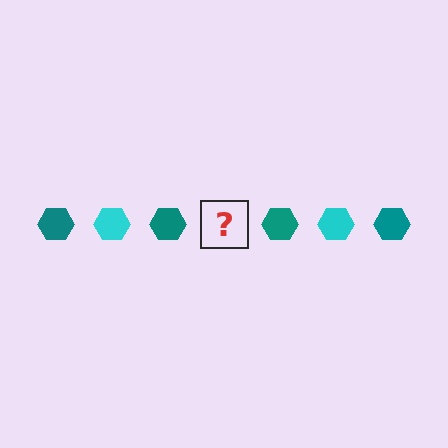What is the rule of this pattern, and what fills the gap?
The rule is that the pattern cycles through teal, cyan hexagons. The gap should be filled with a cyan hexagon.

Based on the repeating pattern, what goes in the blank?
The blank should be a cyan hexagon.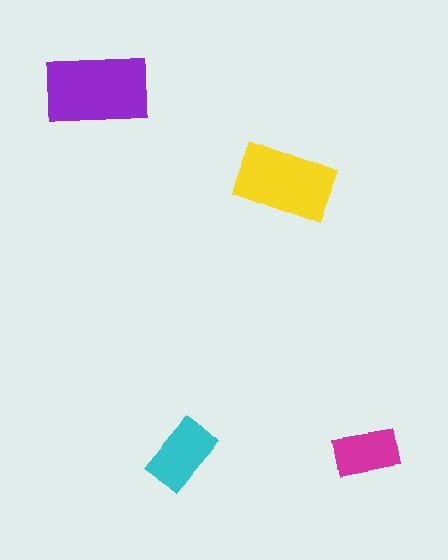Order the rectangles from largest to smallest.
the purple one, the yellow one, the cyan one, the magenta one.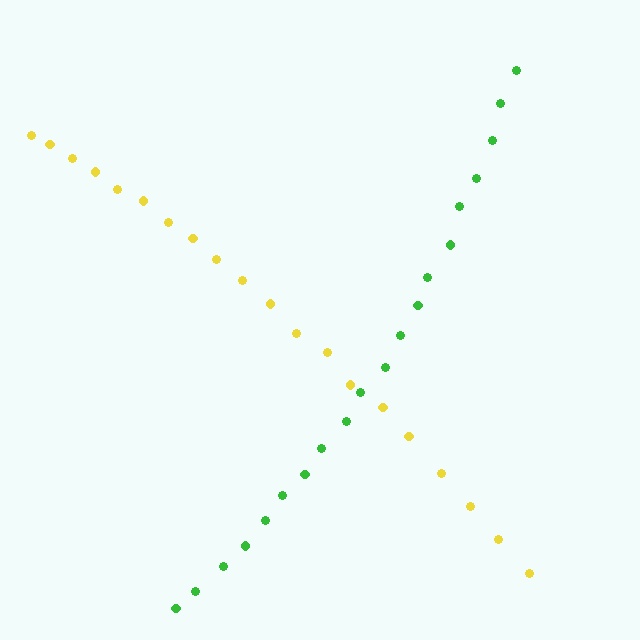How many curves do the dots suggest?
There are 2 distinct paths.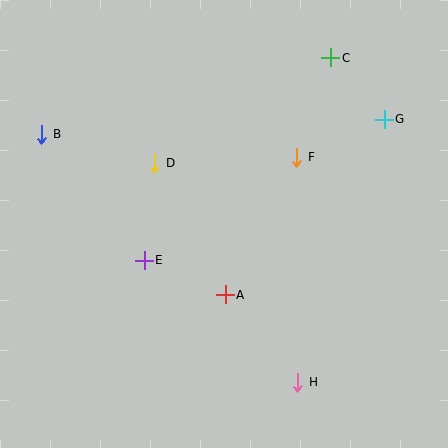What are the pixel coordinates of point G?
Point G is at (384, 119).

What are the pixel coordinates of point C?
Point C is at (331, 58).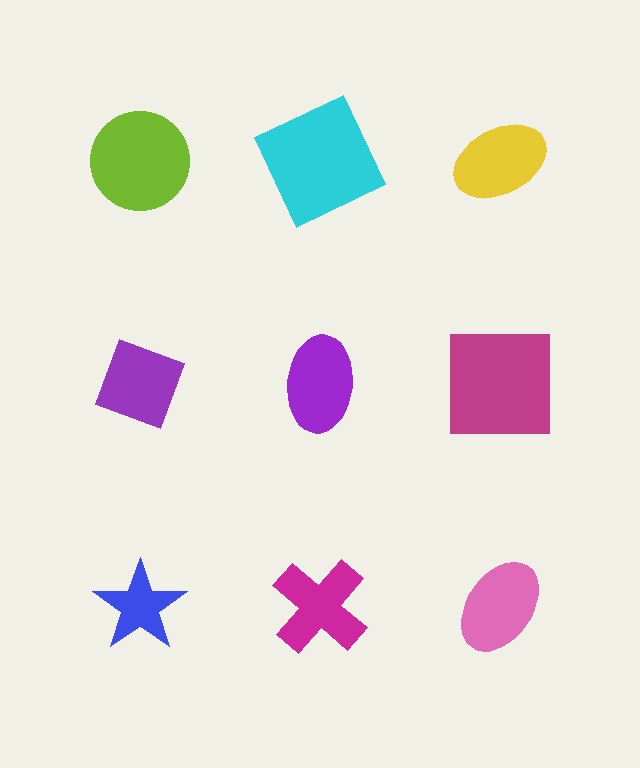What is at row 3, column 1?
A blue star.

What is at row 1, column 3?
A yellow ellipse.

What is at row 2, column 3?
A magenta square.